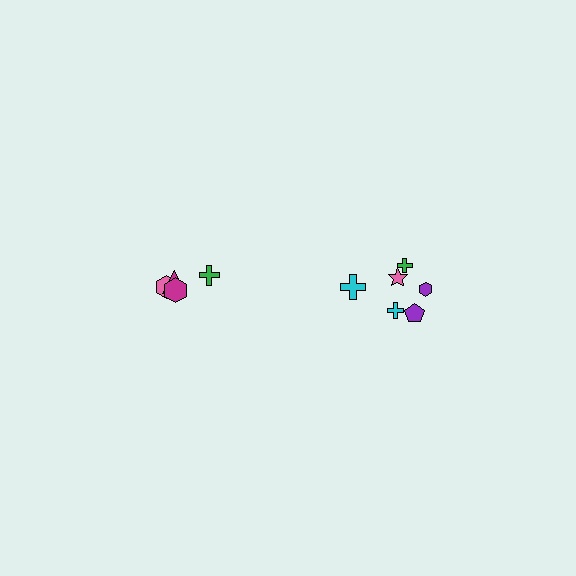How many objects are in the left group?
There are 4 objects.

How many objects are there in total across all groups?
There are 10 objects.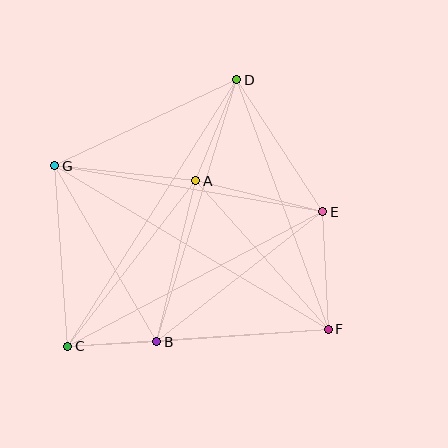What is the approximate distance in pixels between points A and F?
The distance between A and F is approximately 199 pixels.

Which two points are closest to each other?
Points B and C are closest to each other.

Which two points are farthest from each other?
Points F and G are farthest from each other.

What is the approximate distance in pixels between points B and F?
The distance between B and F is approximately 172 pixels.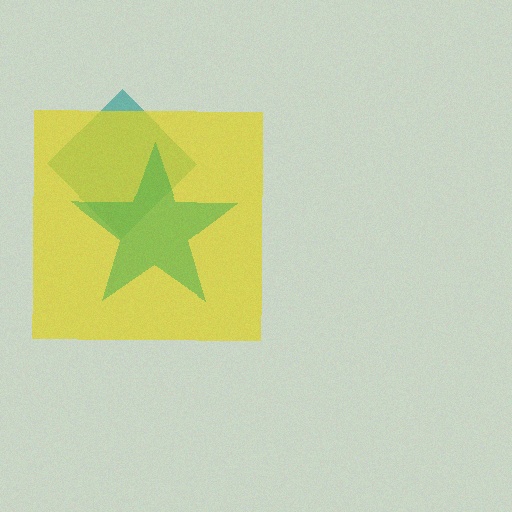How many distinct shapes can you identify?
There are 3 distinct shapes: a teal diamond, a yellow square, a green star.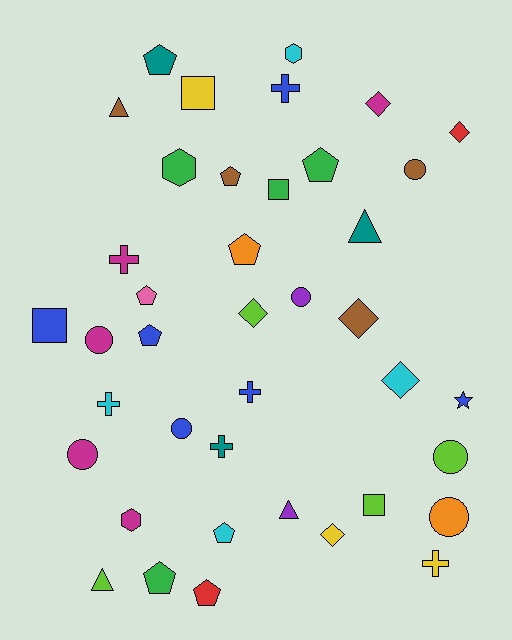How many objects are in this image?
There are 40 objects.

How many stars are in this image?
There is 1 star.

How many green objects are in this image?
There are 4 green objects.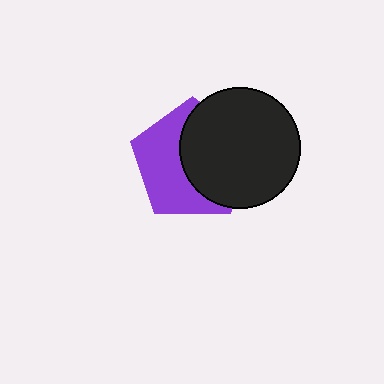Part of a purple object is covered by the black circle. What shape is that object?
It is a pentagon.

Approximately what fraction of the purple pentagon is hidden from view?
Roughly 51% of the purple pentagon is hidden behind the black circle.